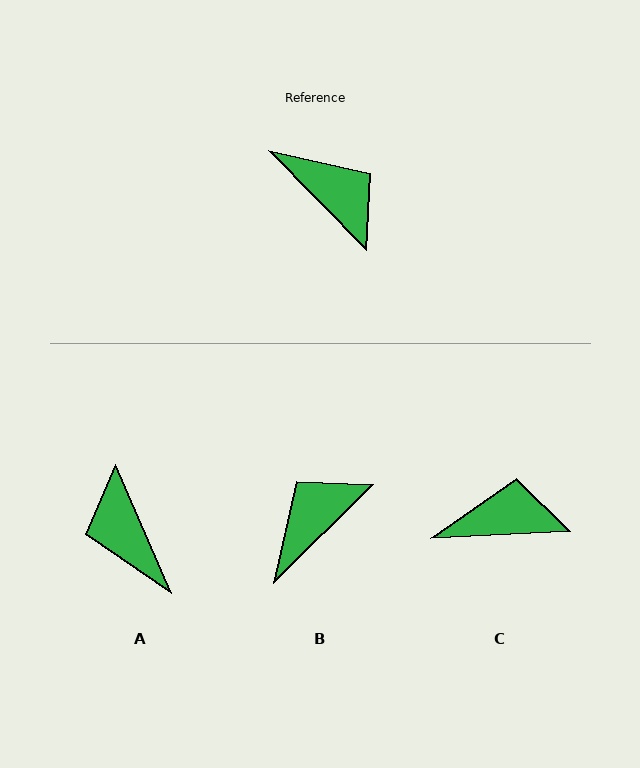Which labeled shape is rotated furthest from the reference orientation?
A, about 159 degrees away.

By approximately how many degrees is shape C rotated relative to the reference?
Approximately 48 degrees counter-clockwise.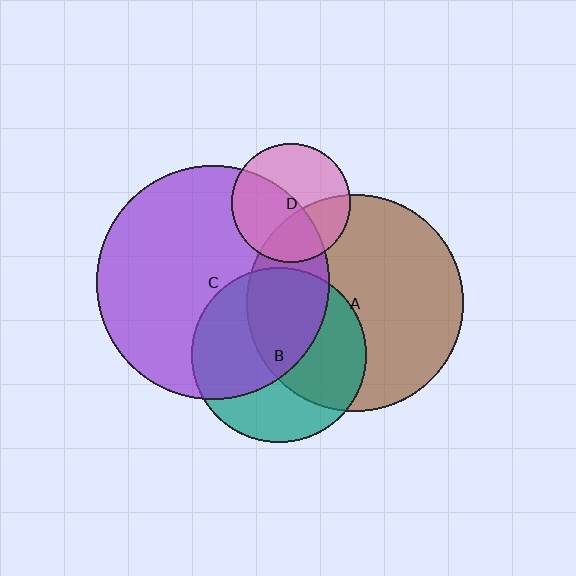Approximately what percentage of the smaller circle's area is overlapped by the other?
Approximately 50%.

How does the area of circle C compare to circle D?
Approximately 3.9 times.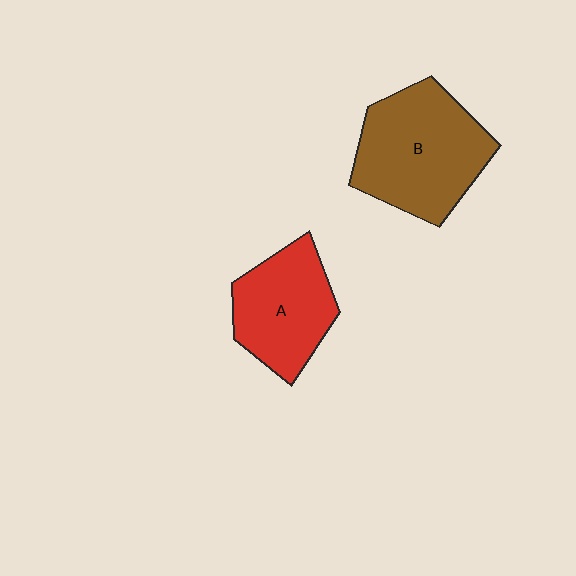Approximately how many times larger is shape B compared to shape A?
Approximately 1.3 times.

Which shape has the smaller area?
Shape A (red).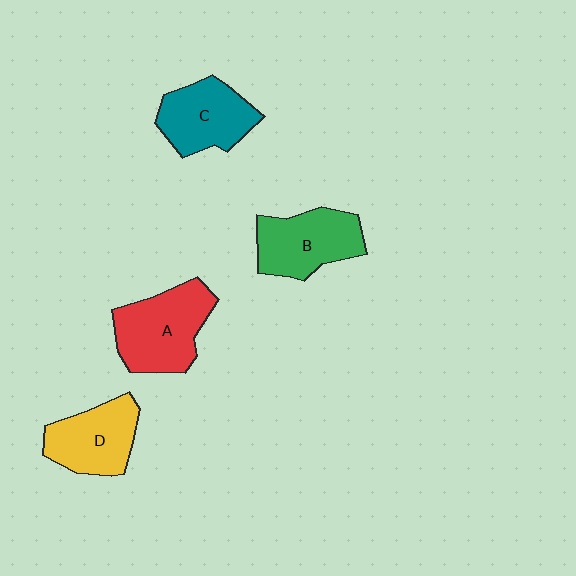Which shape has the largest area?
Shape A (red).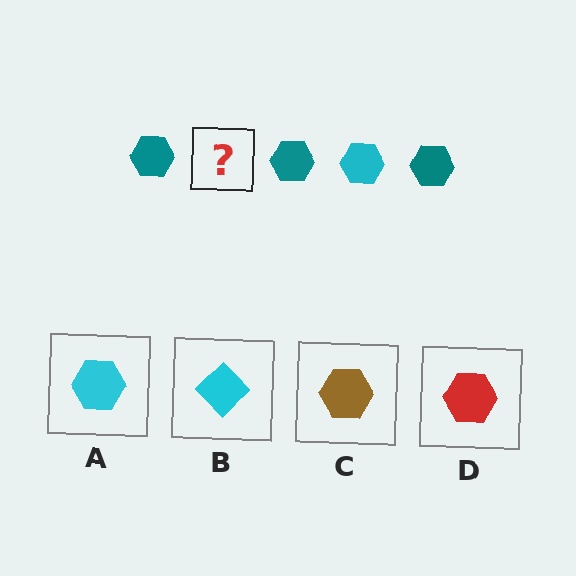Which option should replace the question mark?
Option A.